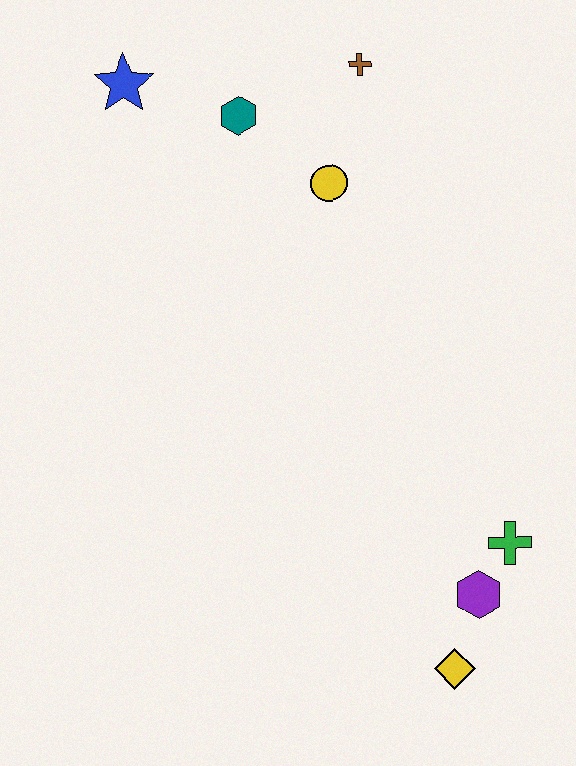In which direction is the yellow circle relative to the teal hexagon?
The yellow circle is to the right of the teal hexagon.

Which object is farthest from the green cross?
The blue star is farthest from the green cross.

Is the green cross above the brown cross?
No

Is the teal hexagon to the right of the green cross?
No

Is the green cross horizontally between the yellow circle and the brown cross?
No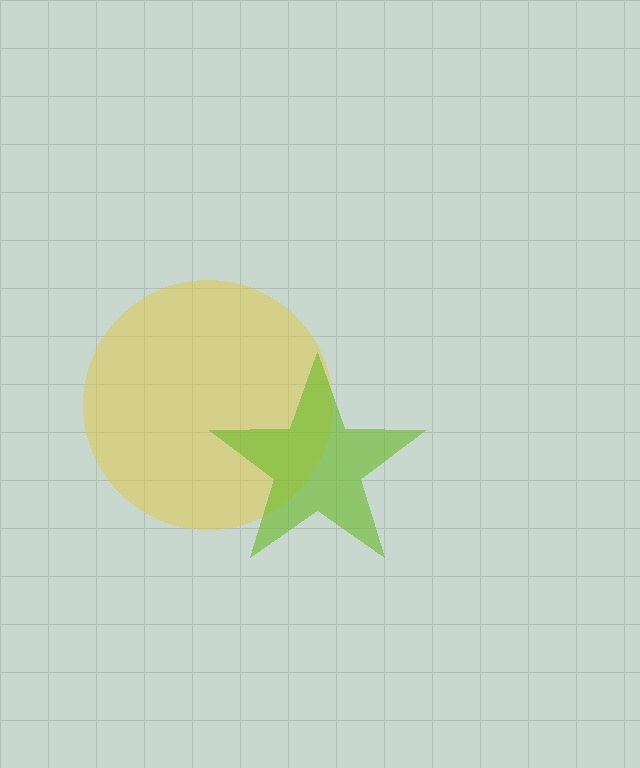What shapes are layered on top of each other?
The layered shapes are: a yellow circle, a lime star.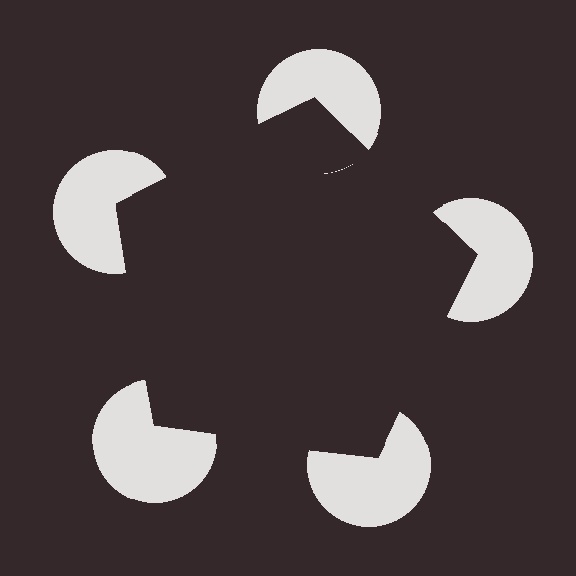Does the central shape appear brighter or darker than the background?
It typically appears slightly darker than the background, even though no actual brightness change is drawn.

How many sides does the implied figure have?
5 sides.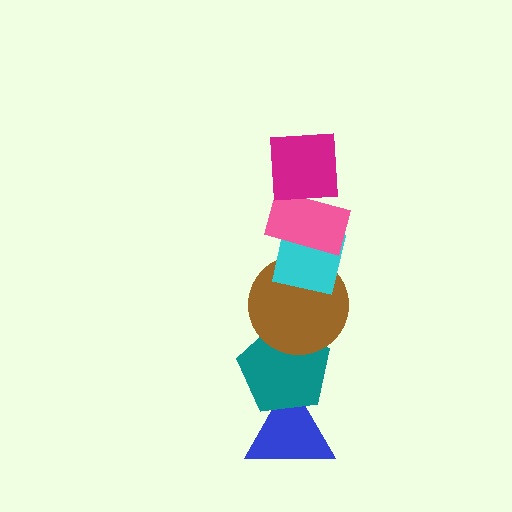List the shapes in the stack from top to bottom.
From top to bottom: the magenta square, the pink rectangle, the cyan square, the brown circle, the teal pentagon, the blue triangle.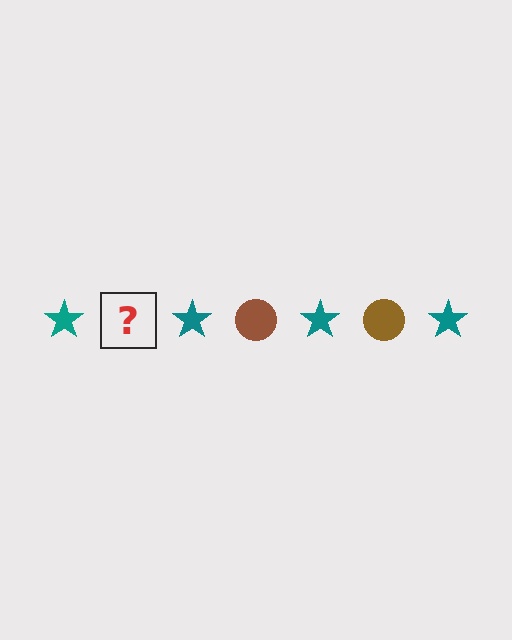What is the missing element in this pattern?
The missing element is a brown circle.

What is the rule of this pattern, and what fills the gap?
The rule is that the pattern alternates between teal star and brown circle. The gap should be filled with a brown circle.